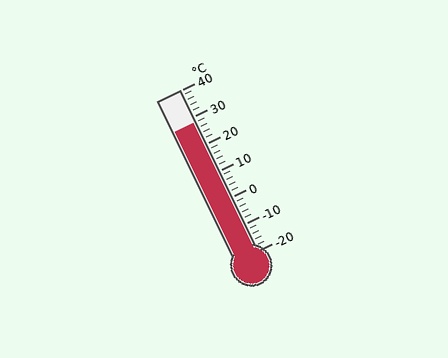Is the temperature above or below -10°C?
The temperature is above -10°C.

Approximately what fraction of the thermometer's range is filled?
The thermometer is filled to approximately 80% of its range.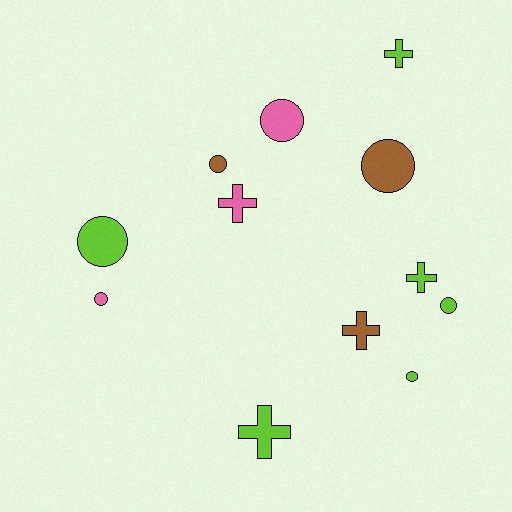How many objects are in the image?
There are 12 objects.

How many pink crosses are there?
There is 1 pink cross.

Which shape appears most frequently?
Circle, with 7 objects.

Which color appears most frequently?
Lime, with 6 objects.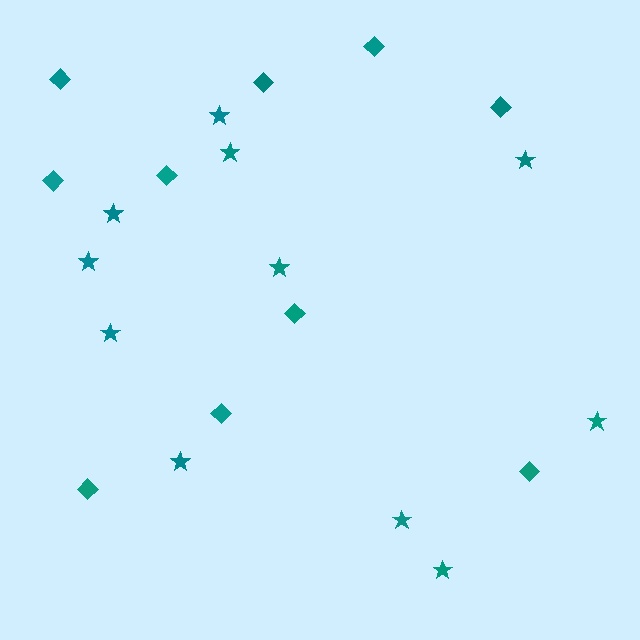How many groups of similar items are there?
There are 2 groups: one group of diamonds (10) and one group of stars (11).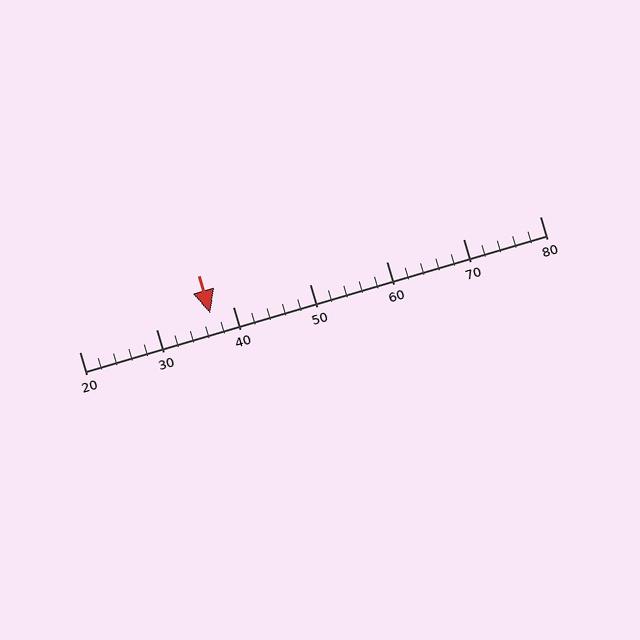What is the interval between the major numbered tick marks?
The major tick marks are spaced 10 units apart.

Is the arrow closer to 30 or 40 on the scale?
The arrow is closer to 40.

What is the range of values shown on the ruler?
The ruler shows values from 20 to 80.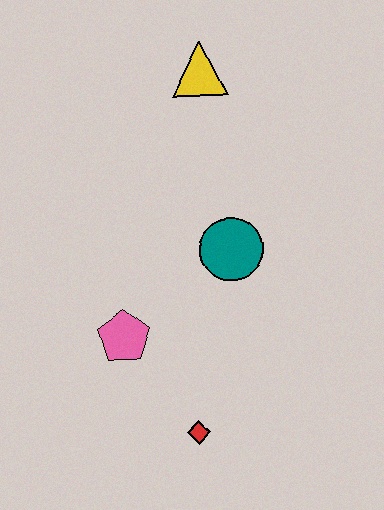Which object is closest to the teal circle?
The pink pentagon is closest to the teal circle.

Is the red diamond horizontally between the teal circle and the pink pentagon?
Yes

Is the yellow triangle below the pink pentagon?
No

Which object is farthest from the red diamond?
The yellow triangle is farthest from the red diamond.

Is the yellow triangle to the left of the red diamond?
No